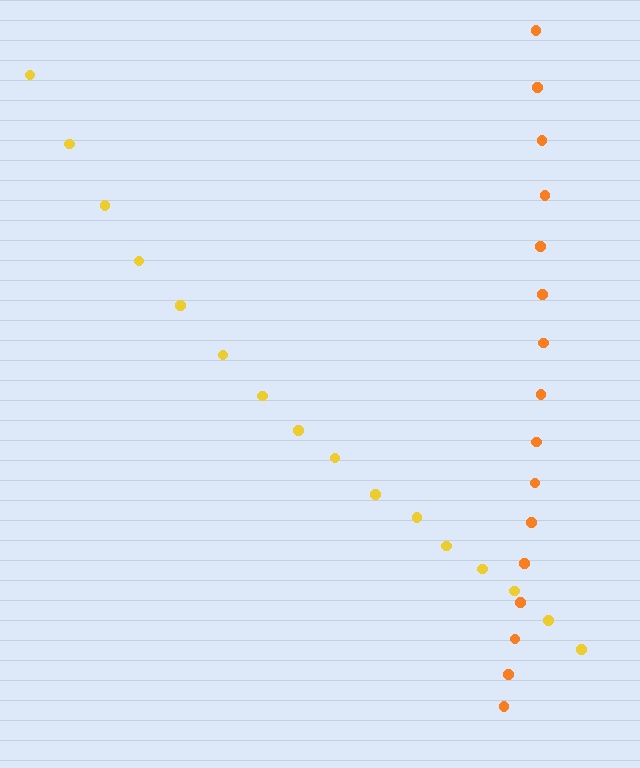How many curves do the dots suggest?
There are 2 distinct paths.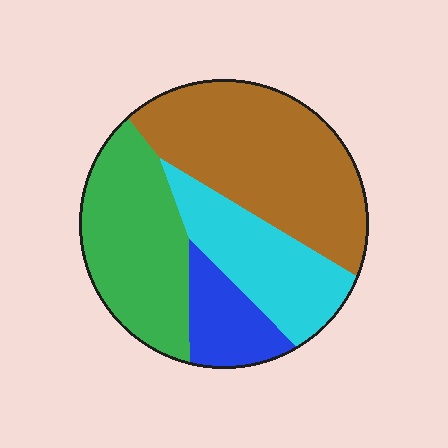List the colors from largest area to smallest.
From largest to smallest: brown, green, cyan, blue.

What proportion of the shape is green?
Green takes up about one quarter (1/4) of the shape.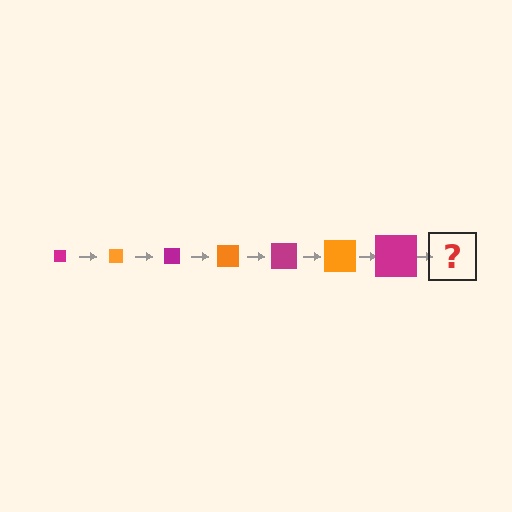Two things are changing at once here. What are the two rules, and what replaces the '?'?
The two rules are that the square grows larger each step and the color cycles through magenta and orange. The '?' should be an orange square, larger than the previous one.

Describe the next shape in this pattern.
It should be an orange square, larger than the previous one.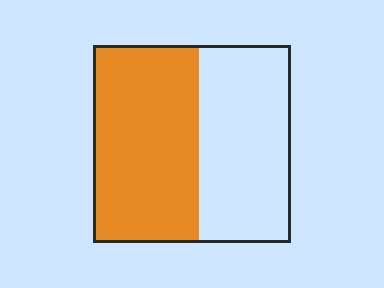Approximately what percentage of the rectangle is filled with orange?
Approximately 55%.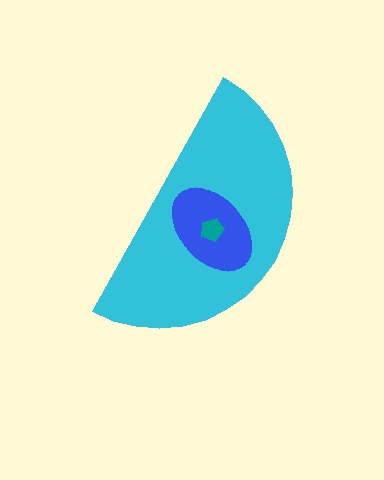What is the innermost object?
The teal pentagon.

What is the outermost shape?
The cyan semicircle.